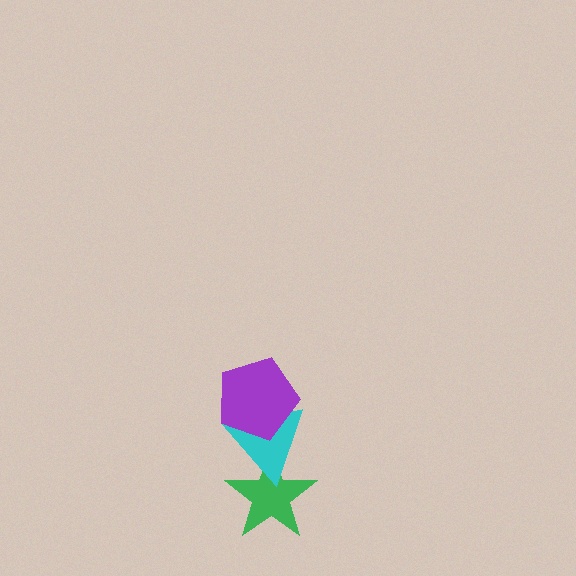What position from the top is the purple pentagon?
The purple pentagon is 1st from the top.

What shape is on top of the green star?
The cyan triangle is on top of the green star.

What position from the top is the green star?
The green star is 3rd from the top.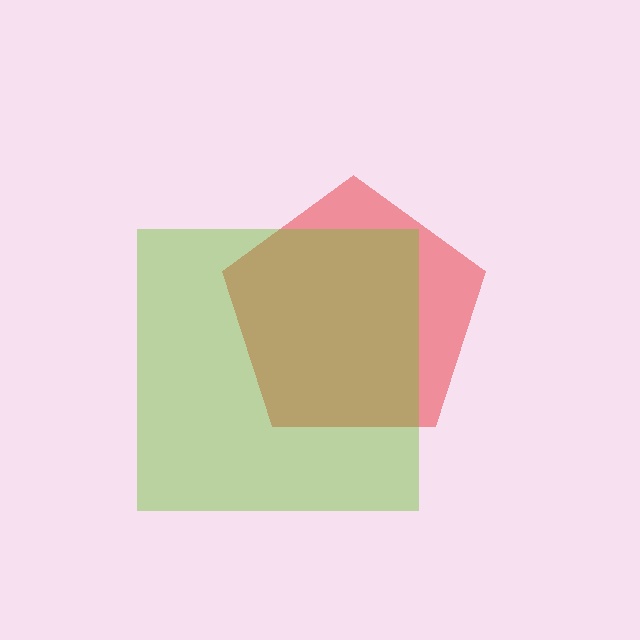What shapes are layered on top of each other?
The layered shapes are: a red pentagon, a lime square.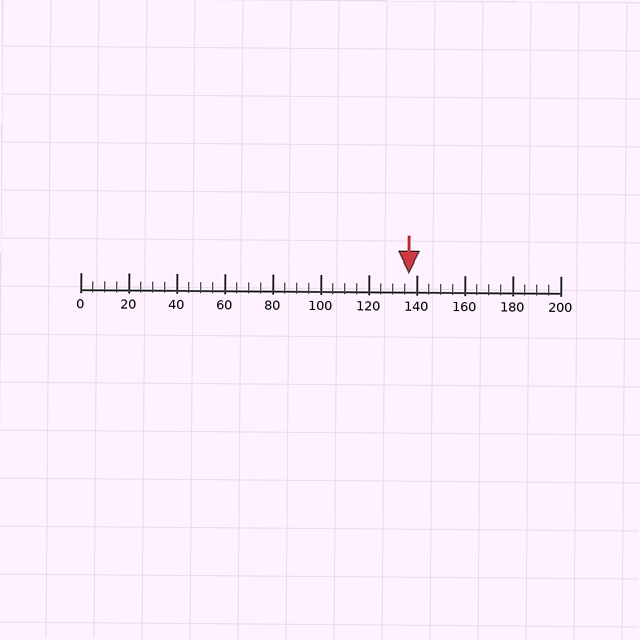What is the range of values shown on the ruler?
The ruler shows values from 0 to 200.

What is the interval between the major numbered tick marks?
The major tick marks are spaced 20 units apart.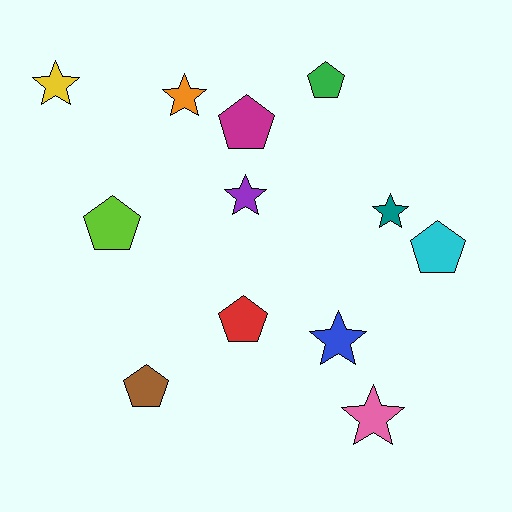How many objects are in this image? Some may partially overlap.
There are 12 objects.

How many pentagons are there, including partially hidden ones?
There are 6 pentagons.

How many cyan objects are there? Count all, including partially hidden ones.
There is 1 cyan object.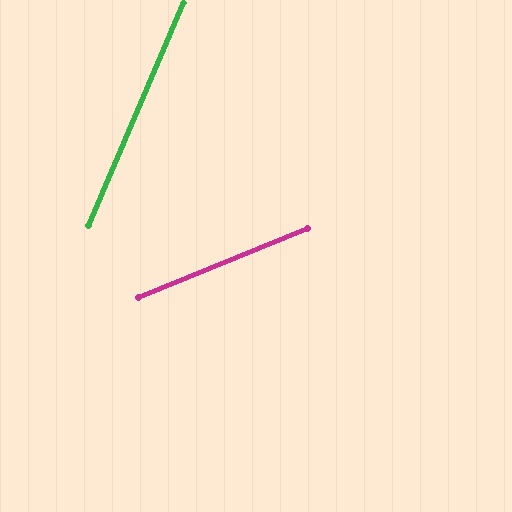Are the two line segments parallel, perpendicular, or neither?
Neither parallel nor perpendicular — they differ by about 44°.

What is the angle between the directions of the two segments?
Approximately 44 degrees.